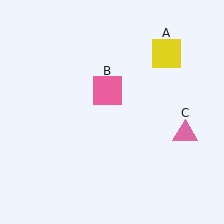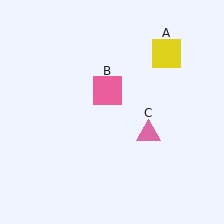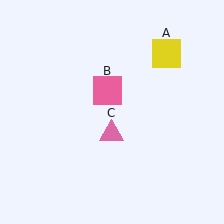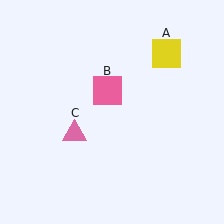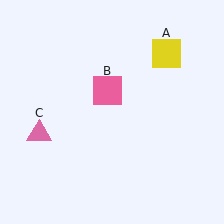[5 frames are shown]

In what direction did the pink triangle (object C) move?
The pink triangle (object C) moved left.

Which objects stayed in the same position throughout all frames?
Yellow square (object A) and pink square (object B) remained stationary.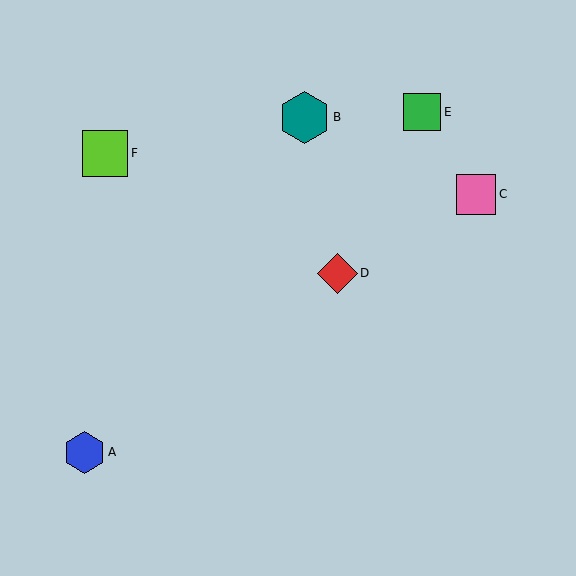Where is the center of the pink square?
The center of the pink square is at (476, 194).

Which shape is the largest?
The teal hexagon (labeled B) is the largest.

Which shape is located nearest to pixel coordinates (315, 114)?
The teal hexagon (labeled B) at (305, 117) is nearest to that location.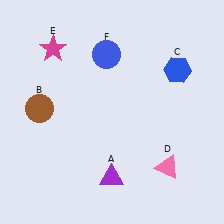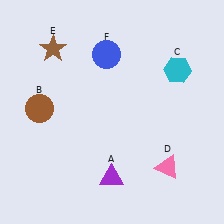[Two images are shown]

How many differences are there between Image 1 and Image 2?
There are 2 differences between the two images.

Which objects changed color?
C changed from blue to cyan. E changed from magenta to brown.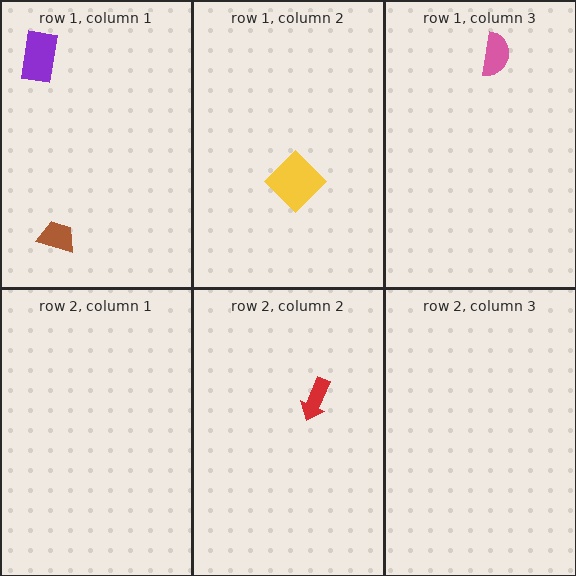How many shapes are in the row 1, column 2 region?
1.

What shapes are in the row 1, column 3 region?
The pink semicircle.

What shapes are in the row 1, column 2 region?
The yellow diamond.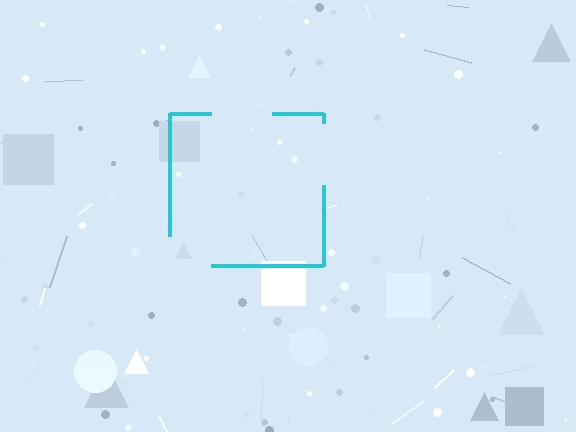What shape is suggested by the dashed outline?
The dashed outline suggests a square.